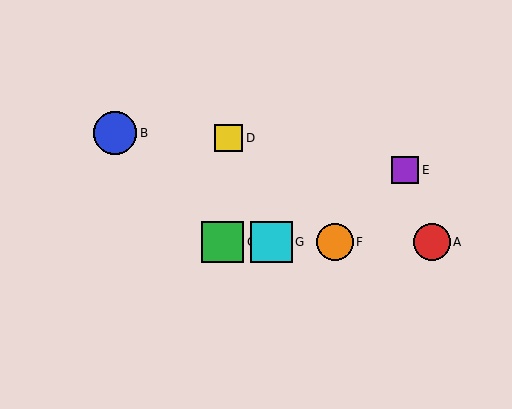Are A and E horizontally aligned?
No, A is at y≈242 and E is at y≈170.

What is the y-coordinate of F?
Object F is at y≈242.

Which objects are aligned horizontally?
Objects A, C, F, G are aligned horizontally.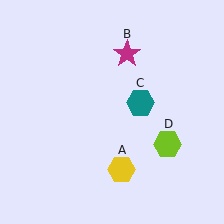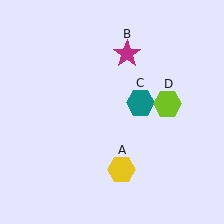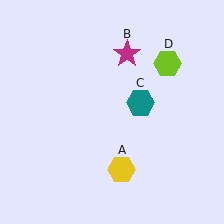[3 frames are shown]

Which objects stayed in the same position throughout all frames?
Yellow hexagon (object A) and magenta star (object B) and teal hexagon (object C) remained stationary.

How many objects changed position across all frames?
1 object changed position: lime hexagon (object D).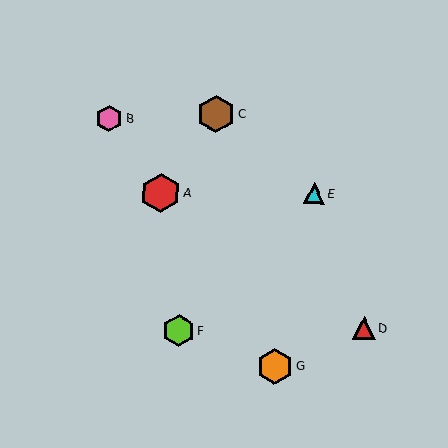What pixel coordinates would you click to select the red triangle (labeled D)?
Click at (364, 328) to select the red triangle D.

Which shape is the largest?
The red hexagon (labeled A) is the largest.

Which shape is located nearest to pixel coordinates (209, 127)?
The brown hexagon (labeled C) at (216, 114) is nearest to that location.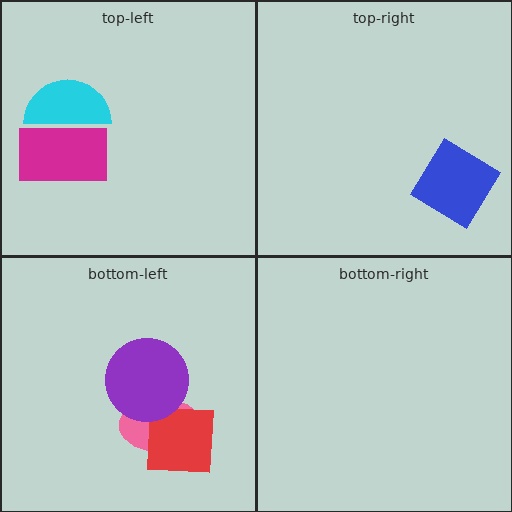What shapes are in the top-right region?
The blue diamond.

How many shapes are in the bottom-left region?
3.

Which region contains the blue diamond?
The top-right region.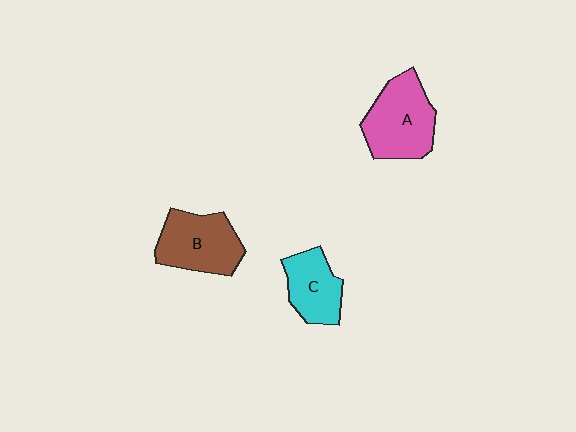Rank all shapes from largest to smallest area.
From largest to smallest: A (pink), B (brown), C (cyan).